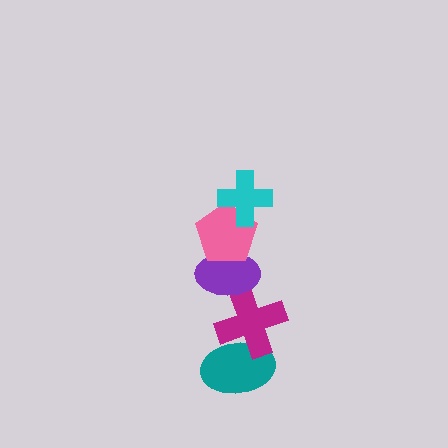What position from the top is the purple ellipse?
The purple ellipse is 3rd from the top.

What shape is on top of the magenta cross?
The purple ellipse is on top of the magenta cross.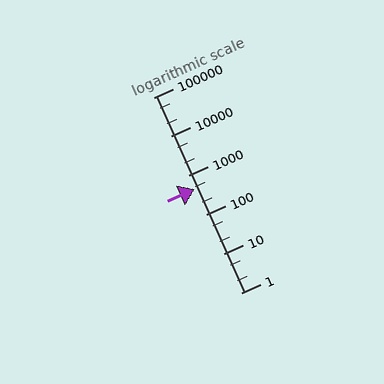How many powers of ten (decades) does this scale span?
The scale spans 5 decades, from 1 to 100000.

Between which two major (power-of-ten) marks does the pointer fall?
The pointer is between 100 and 1000.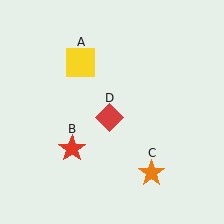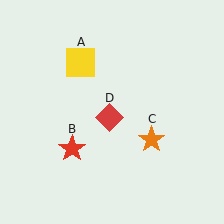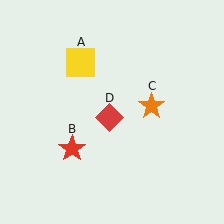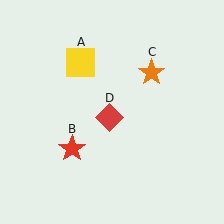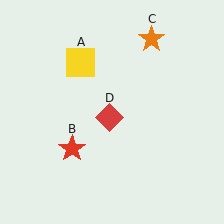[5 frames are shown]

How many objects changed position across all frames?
1 object changed position: orange star (object C).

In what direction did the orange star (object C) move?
The orange star (object C) moved up.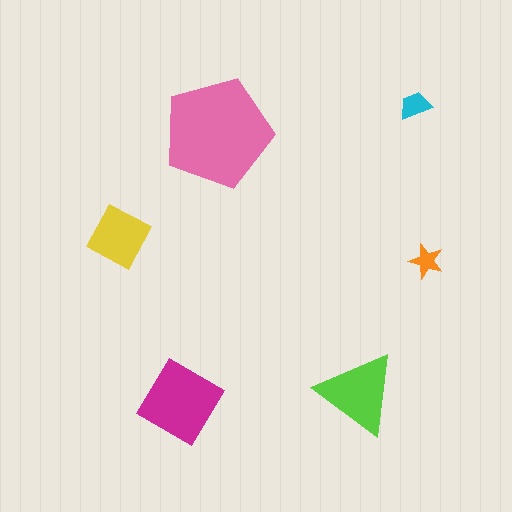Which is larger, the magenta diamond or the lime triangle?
The magenta diamond.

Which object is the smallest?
The orange star.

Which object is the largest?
The pink pentagon.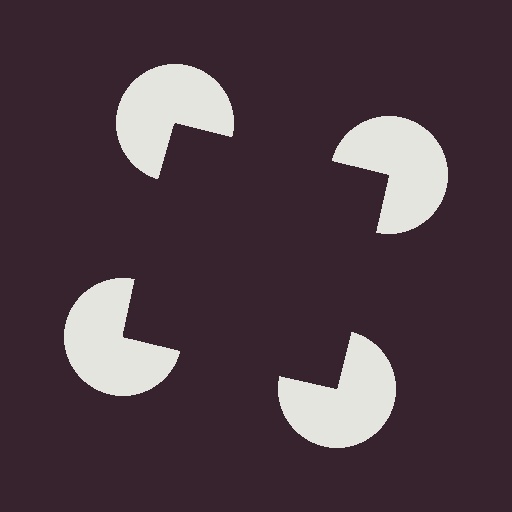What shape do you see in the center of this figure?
An illusory square — its edges are inferred from the aligned wedge cuts in the pac-man discs, not physically drawn.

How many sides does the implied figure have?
4 sides.